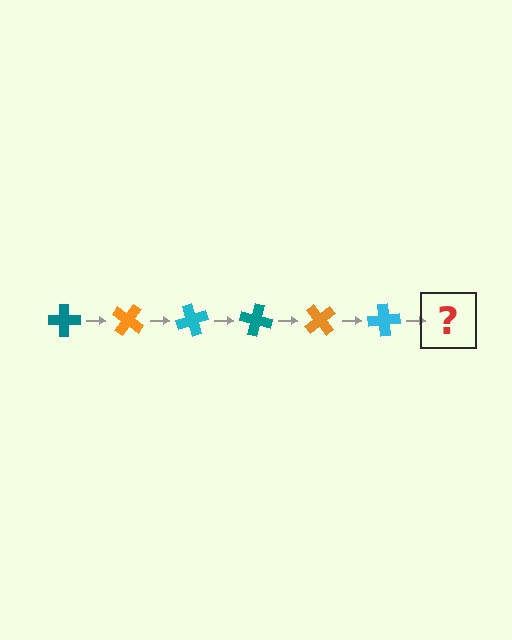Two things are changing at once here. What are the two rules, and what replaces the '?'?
The two rules are that it rotates 35 degrees each step and the color cycles through teal, orange, and cyan. The '?' should be a teal cross, rotated 210 degrees from the start.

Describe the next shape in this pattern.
It should be a teal cross, rotated 210 degrees from the start.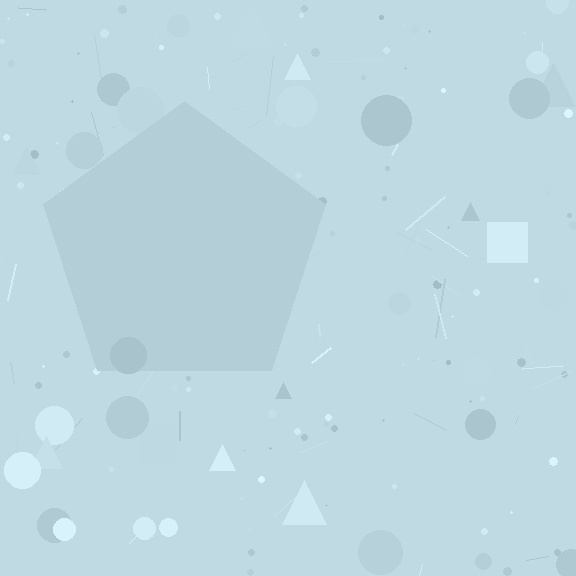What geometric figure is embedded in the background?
A pentagon is embedded in the background.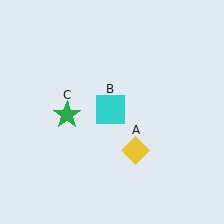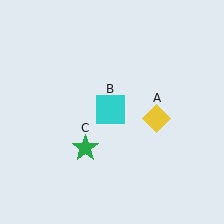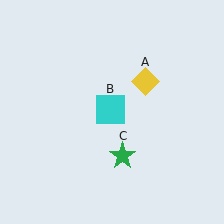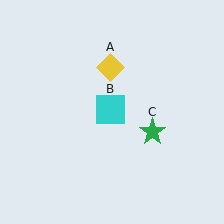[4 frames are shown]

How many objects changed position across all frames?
2 objects changed position: yellow diamond (object A), green star (object C).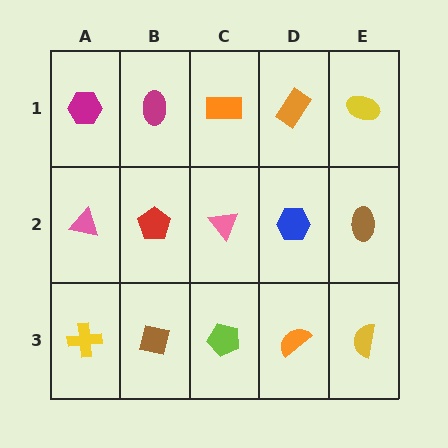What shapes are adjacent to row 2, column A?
A magenta hexagon (row 1, column A), a yellow cross (row 3, column A), a red pentagon (row 2, column B).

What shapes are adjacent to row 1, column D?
A blue hexagon (row 2, column D), an orange rectangle (row 1, column C), a yellow ellipse (row 1, column E).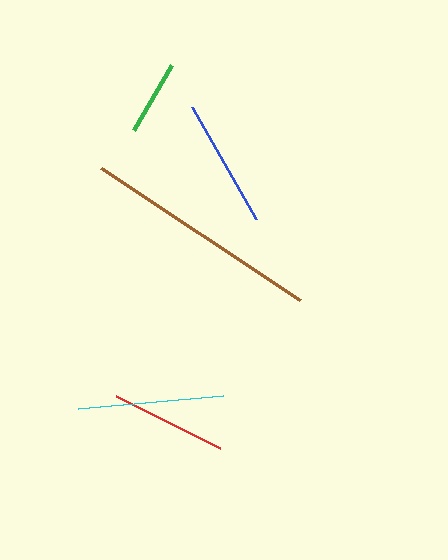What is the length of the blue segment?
The blue segment is approximately 128 pixels long.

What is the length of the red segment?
The red segment is approximately 116 pixels long.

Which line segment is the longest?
The brown line is the longest at approximately 238 pixels.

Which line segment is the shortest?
The green line is the shortest at approximately 75 pixels.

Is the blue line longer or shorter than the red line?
The blue line is longer than the red line.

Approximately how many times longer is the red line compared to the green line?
The red line is approximately 1.5 times the length of the green line.